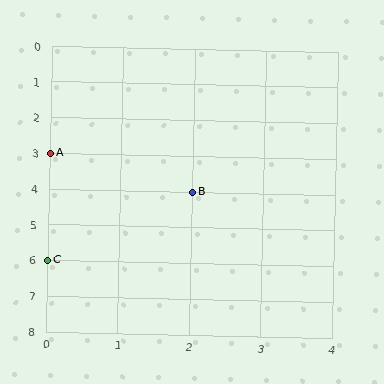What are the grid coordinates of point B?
Point B is at grid coordinates (2, 4).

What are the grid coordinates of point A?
Point A is at grid coordinates (0, 3).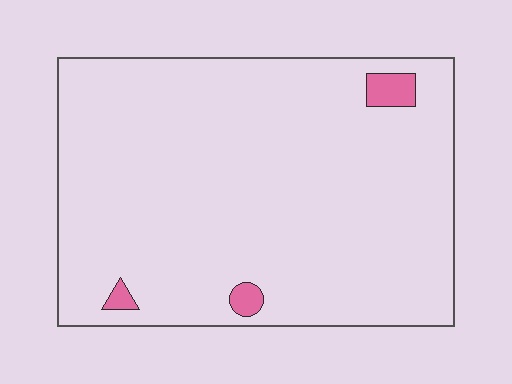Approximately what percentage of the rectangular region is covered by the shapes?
Approximately 5%.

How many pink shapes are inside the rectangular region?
3.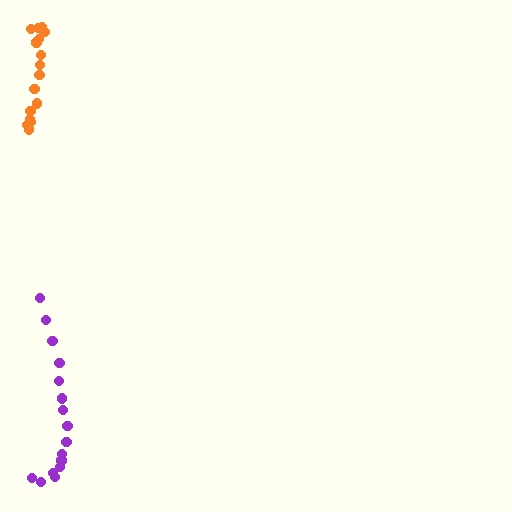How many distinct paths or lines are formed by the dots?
There are 2 distinct paths.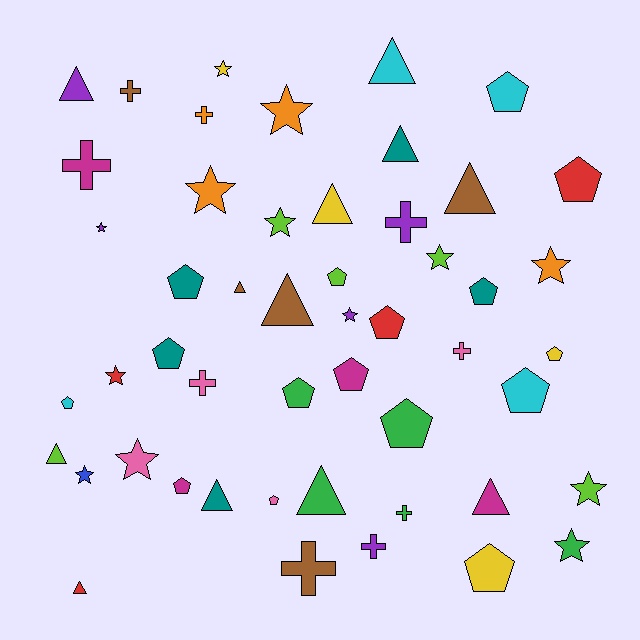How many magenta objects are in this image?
There are 4 magenta objects.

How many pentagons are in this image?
There are 16 pentagons.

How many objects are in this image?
There are 50 objects.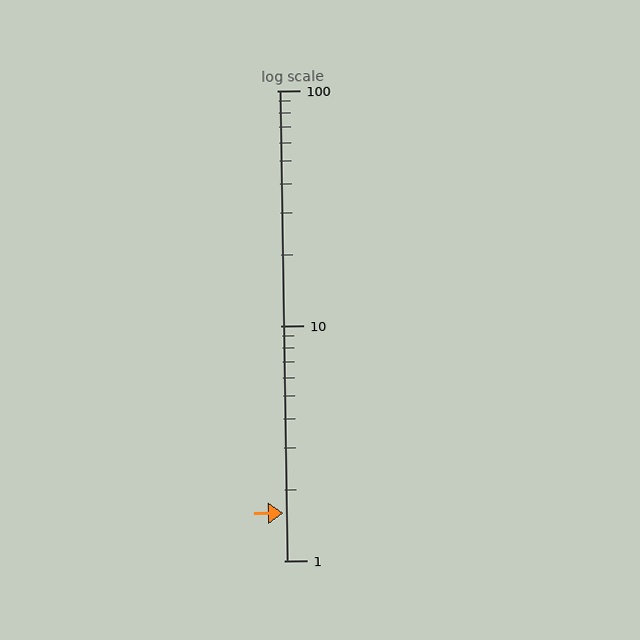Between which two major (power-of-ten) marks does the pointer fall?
The pointer is between 1 and 10.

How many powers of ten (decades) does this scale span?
The scale spans 2 decades, from 1 to 100.